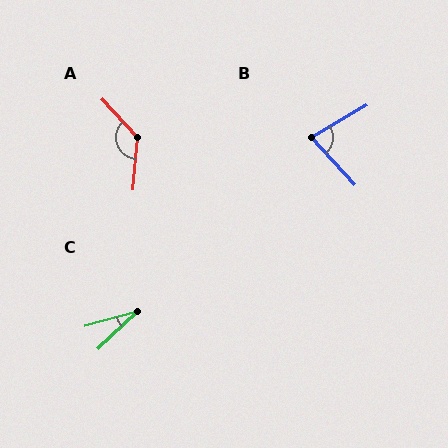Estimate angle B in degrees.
Approximately 78 degrees.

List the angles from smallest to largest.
C (29°), B (78°), A (132°).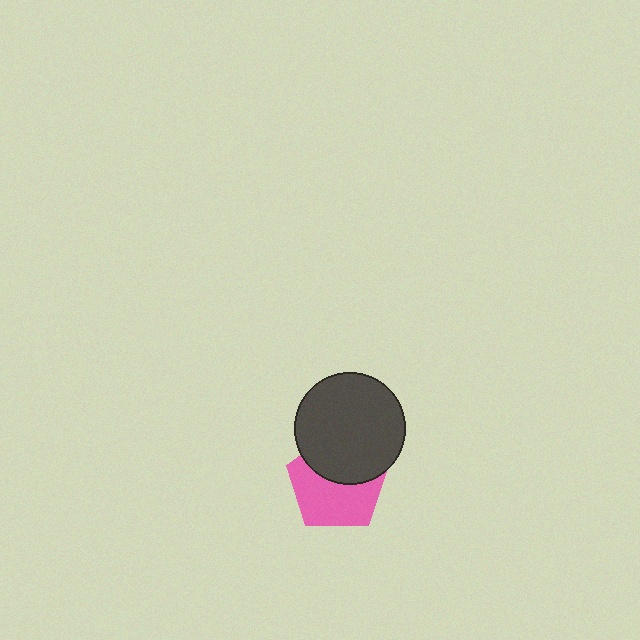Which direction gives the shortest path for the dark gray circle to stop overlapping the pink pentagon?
Moving up gives the shortest separation.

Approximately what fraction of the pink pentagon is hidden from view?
Roughly 42% of the pink pentagon is hidden behind the dark gray circle.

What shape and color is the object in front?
The object in front is a dark gray circle.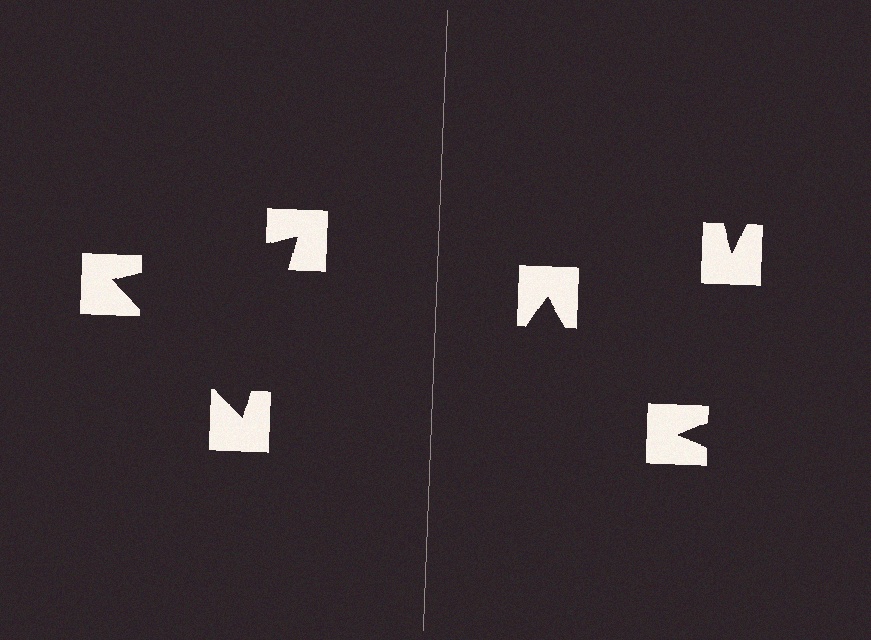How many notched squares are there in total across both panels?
6 — 3 on each side.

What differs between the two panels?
The notched squares are positioned identically on both sides; only the wedge orientations differ. On the left they align to a triangle; on the right they are misaligned.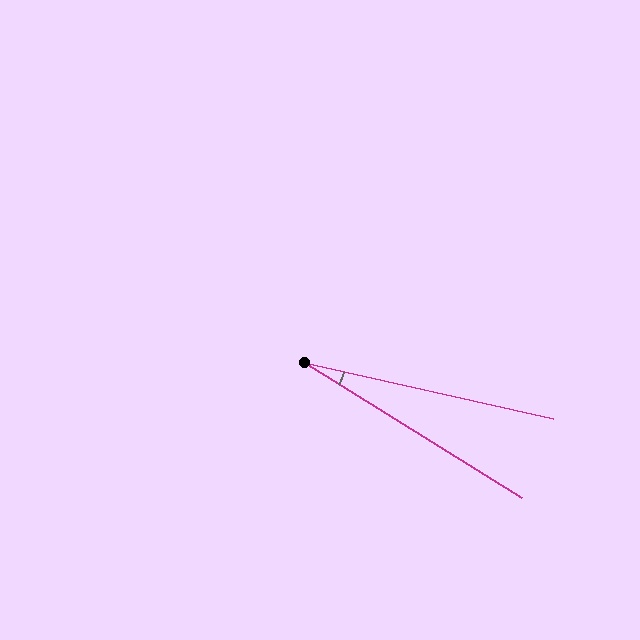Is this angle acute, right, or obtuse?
It is acute.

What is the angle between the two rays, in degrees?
Approximately 19 degrees.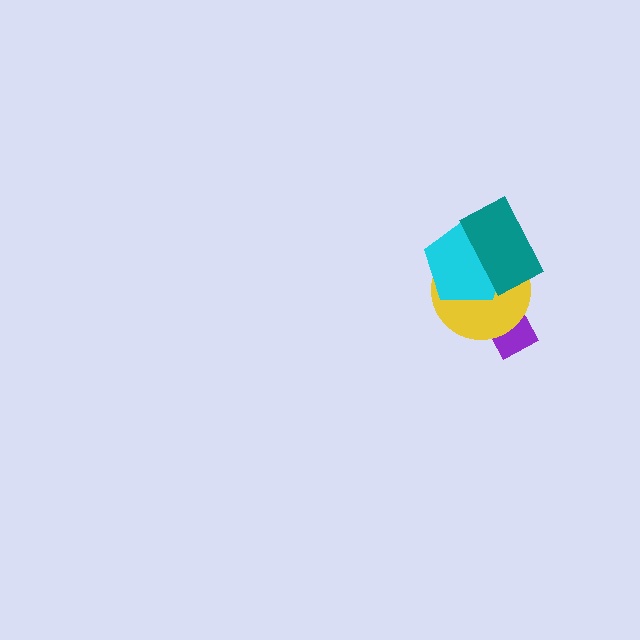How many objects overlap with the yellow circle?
3 objects overlap with the yellow circle.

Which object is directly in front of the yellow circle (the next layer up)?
The cyan pentagon is directly in front of the yellow circle.